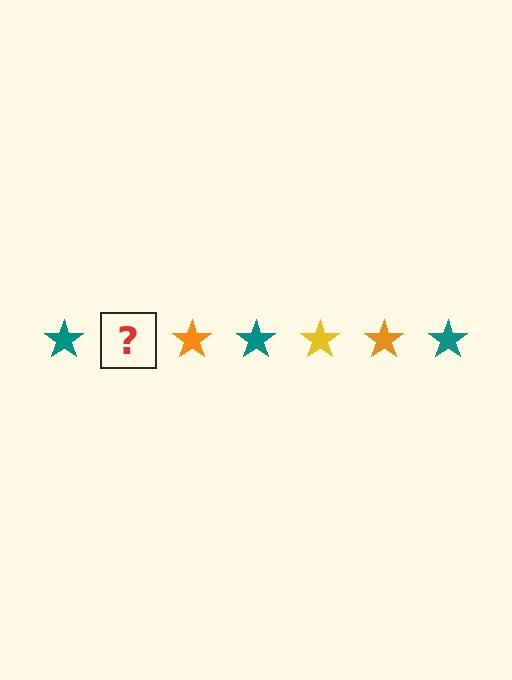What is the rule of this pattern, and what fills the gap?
The rule is that the pattern cycles through teal, yellow, orange stars. The gap should be filled with a yellow star.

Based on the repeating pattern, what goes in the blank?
The blank should be a yellow star.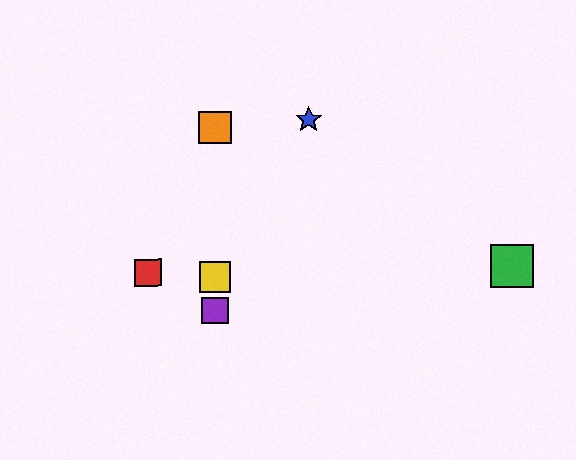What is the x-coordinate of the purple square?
The purple square is at x≈215.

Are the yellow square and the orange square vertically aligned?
Yes, both are at x≈215.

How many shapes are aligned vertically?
3 shapes (the yellow square, the purple square, the orange square) are aligned vertically.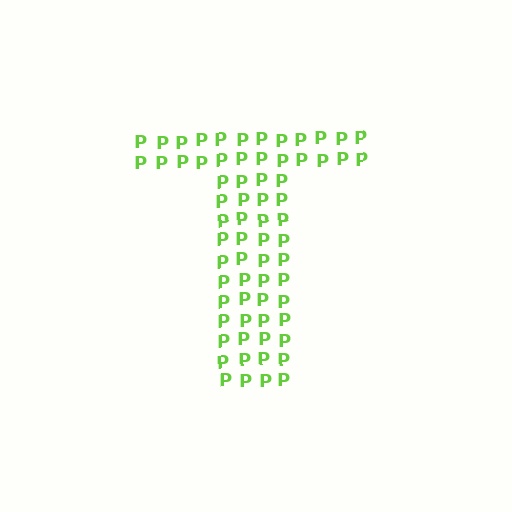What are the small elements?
The small elements are letter P's.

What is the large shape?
The large shape is the letter T.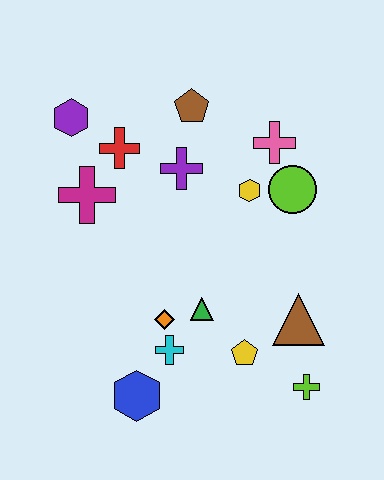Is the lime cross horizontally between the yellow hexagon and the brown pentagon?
No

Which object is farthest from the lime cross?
The purple hexagon is farthest from the lime cross.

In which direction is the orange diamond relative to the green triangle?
The orange diamond is to the left of the green triangle.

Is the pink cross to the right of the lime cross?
No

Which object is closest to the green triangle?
The orange diamond is closest to the green triangle.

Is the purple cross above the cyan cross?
Yes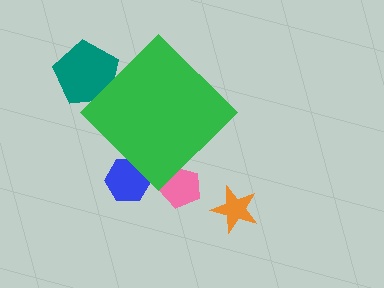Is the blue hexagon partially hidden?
Yes, the blue hexagon is partially hidden behind the green diamond.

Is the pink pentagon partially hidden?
Yes, the pink pentagon is partially hidden behind the green diamond.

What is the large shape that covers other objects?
A green diamond.